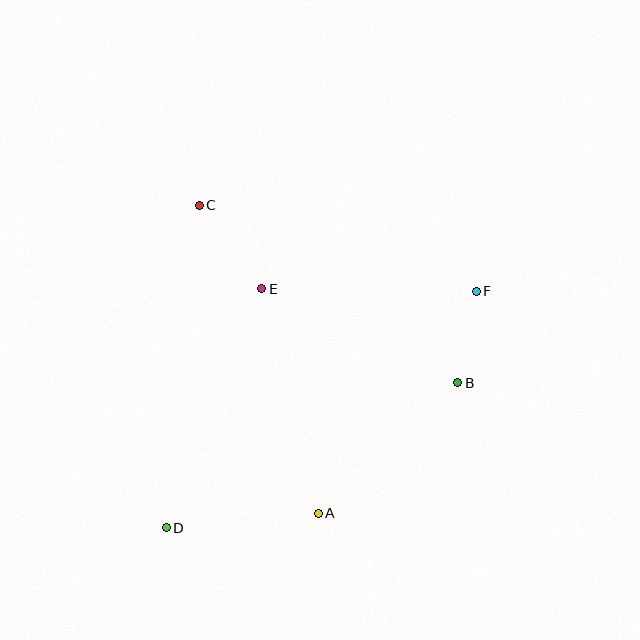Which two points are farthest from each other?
Points D and F are farthest from each other.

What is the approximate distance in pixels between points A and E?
The distance between A and E is approximately 232 pixels.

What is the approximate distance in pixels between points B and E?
The distance between B and E is approximately 218 pixels.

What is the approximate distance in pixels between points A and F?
The distance between A and F is approximately 272 pixels.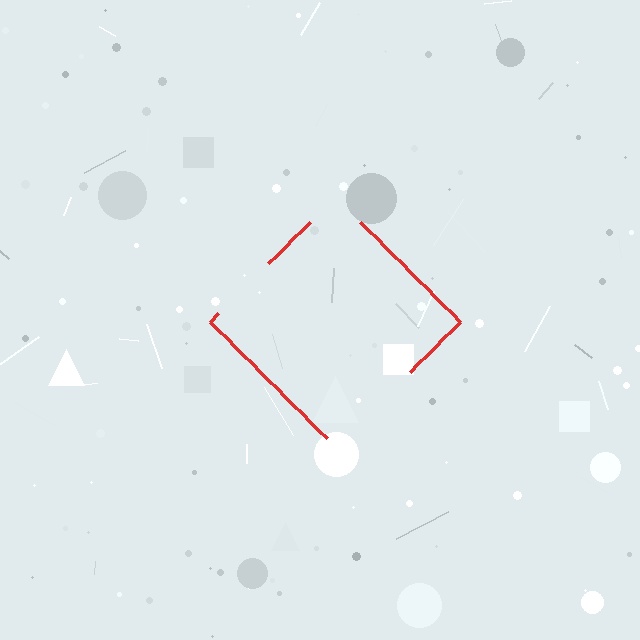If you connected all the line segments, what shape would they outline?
They would outline a diamond.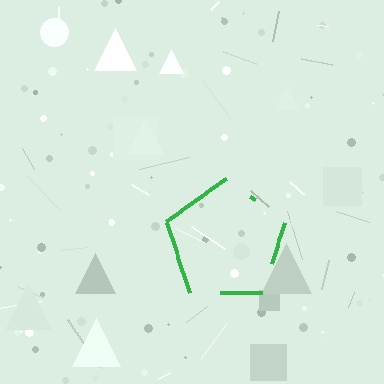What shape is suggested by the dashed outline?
The dashed outline suggests a pentagon.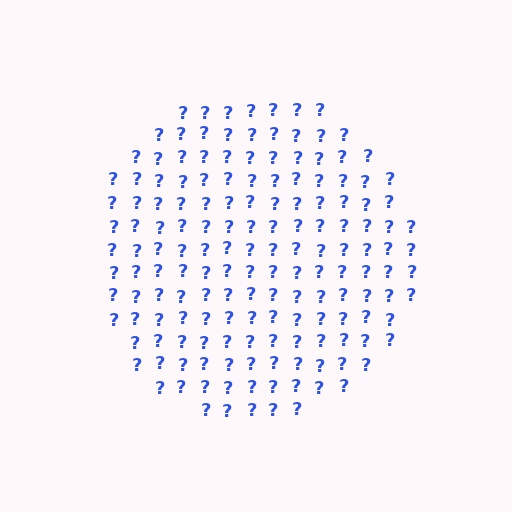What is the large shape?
The large shape is a circle.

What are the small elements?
The small elements are question marks.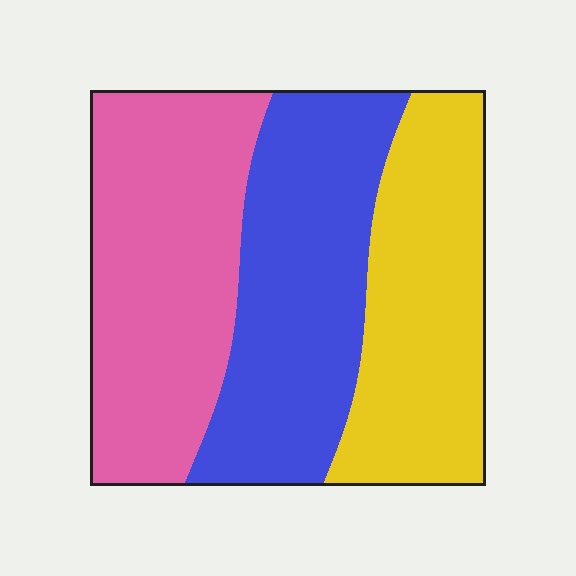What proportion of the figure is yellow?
Yellow covers around 30% of the figure.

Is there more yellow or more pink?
Pink.